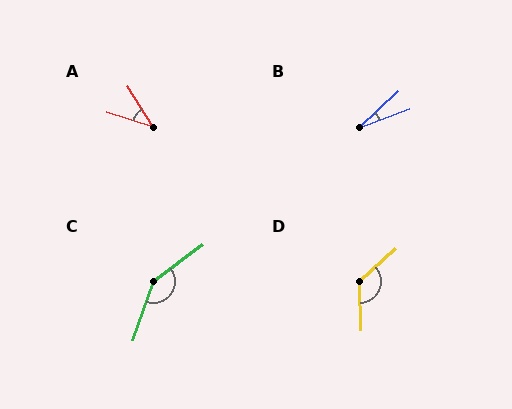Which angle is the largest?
C, at approximately 146 degrees.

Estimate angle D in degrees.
Approximately 131 degrees.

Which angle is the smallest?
B, at approximately 23 degrees.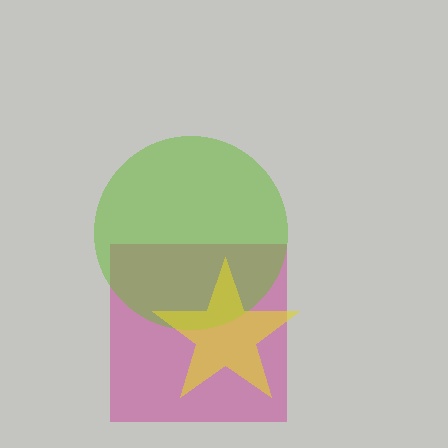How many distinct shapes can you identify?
There are 3 distinct shapes: a magenta square, a lime circle, a yellow star.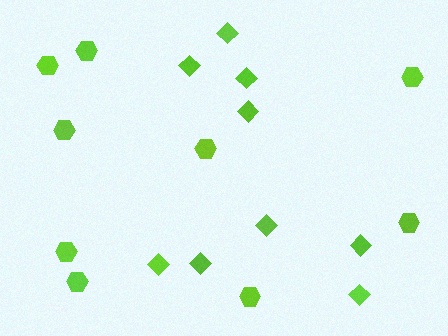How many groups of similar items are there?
There are 2 groups: one group of hexagons (9) and one group of diamonds (9).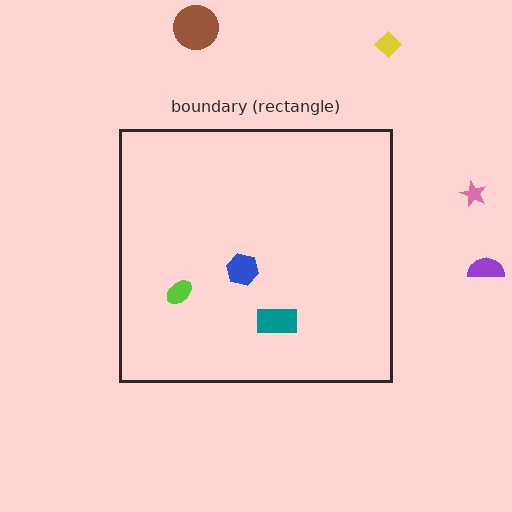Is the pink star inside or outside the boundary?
Outside.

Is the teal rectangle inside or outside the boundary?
Inside.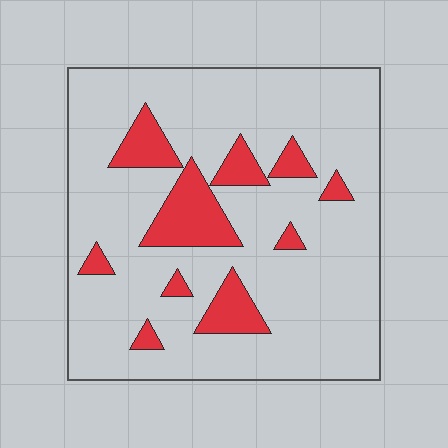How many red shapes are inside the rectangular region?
10.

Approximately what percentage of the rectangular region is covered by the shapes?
Approximately 15%.